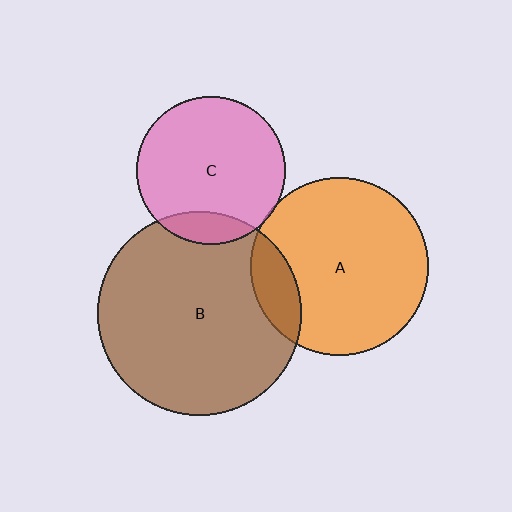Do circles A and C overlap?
Yes.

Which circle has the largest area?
Circle B (brown).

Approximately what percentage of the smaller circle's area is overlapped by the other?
Approximately 5%.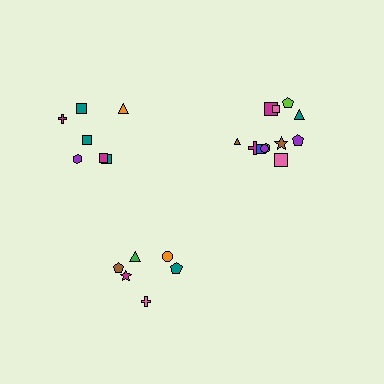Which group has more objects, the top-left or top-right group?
The top-right group.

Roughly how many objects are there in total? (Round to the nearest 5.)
Roughly 25 objects in total.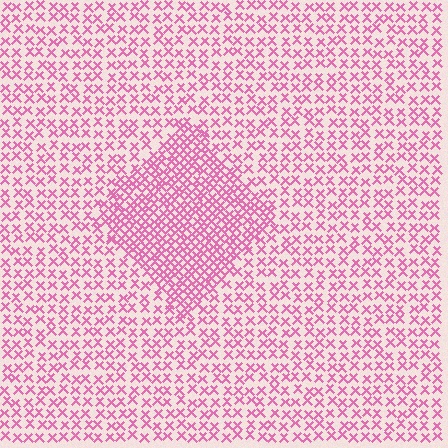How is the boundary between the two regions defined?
The boundary is defined by a change in element density (approximately 1.9x ratio). All elements are the same color, size, and shape.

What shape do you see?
I see a diamond.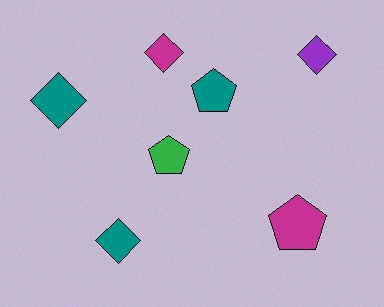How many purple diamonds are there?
There is 1 purple diamond.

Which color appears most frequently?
Teal, with 3 objects.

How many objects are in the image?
There are 7 objects.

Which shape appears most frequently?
Diamond, with 4 objects.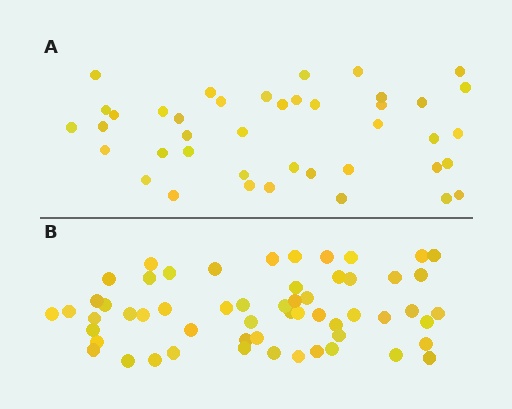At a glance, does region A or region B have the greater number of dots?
Region B (the bottom region) has more dots.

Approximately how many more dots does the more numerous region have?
Region B has approximately 15 more dots than region A.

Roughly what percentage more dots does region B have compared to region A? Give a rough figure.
About 40% more.